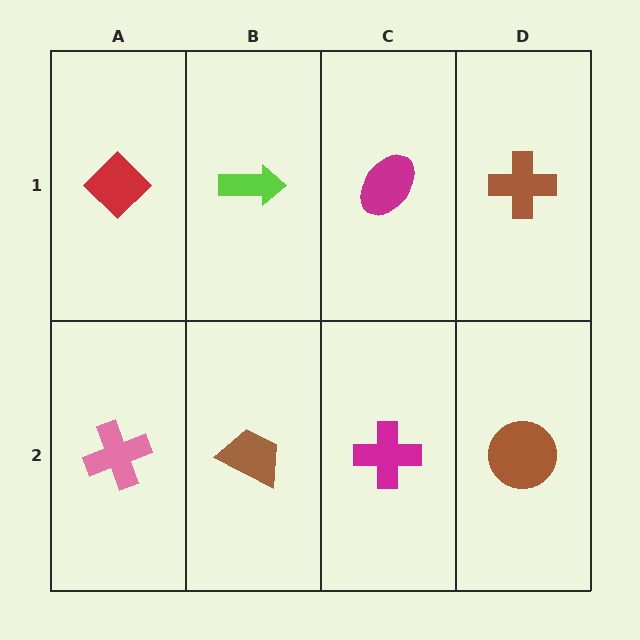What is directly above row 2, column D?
A brown cross.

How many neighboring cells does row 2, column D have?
2.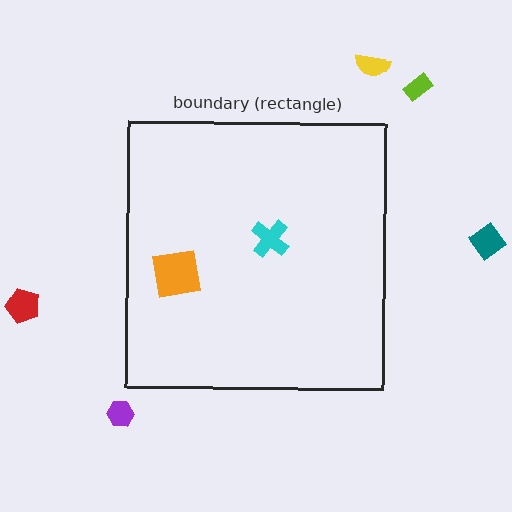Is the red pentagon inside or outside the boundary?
Outside.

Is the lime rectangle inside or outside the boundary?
Outside.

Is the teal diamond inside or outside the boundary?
Outside.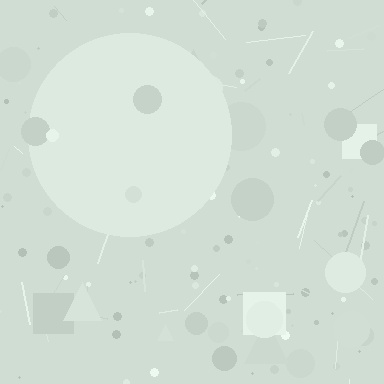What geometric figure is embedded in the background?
A circle is embedded in the background.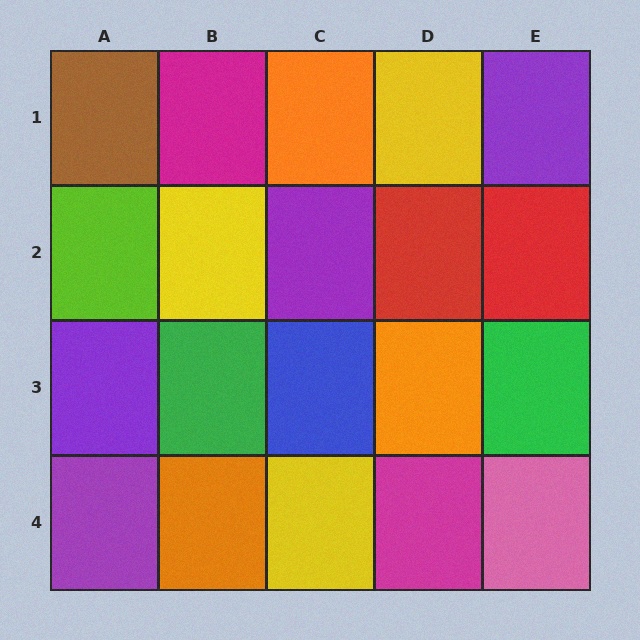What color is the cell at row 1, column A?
Brown.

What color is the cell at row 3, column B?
Green.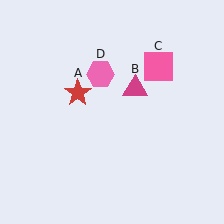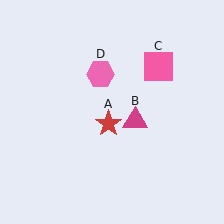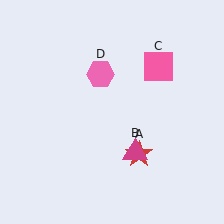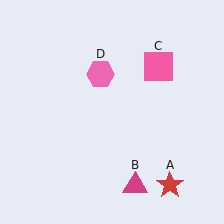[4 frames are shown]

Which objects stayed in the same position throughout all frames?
Pink square (object C) and pink hexagon (object D) remained stationary.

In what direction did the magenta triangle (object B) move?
The magenta triangle (object B) moved down.